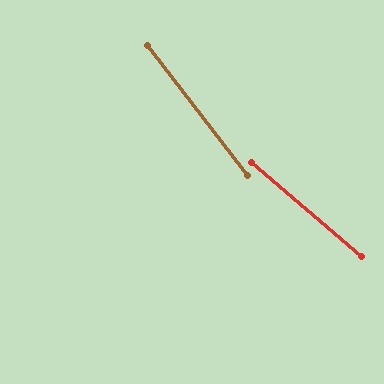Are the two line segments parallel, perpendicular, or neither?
Neither parallel nor perpendicular — they differ by about 12°.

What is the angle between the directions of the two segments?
Approximately 12 degrees.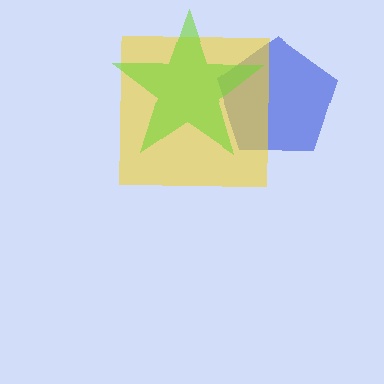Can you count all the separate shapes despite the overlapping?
Yes, there are 3 separate shapes.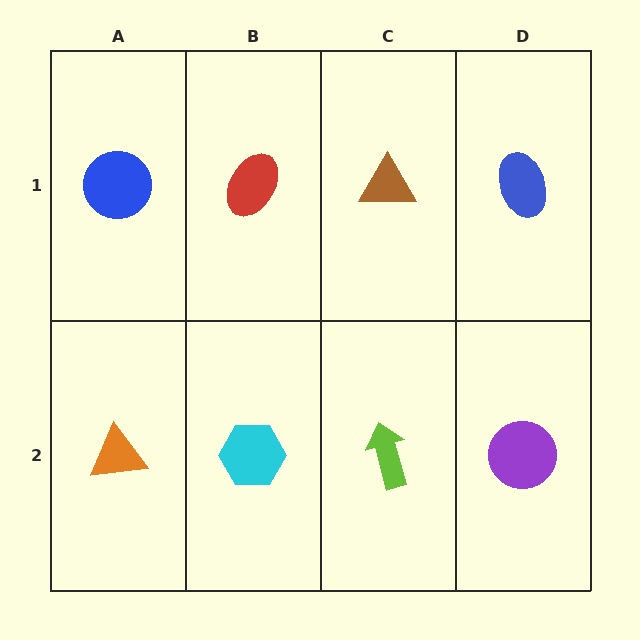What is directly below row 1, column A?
An orange triangle.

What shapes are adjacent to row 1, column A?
An orange triangle (row 2, column A), a red ellipse (row 1, column B).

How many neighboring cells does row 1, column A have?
2.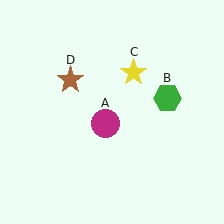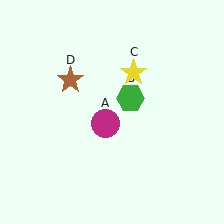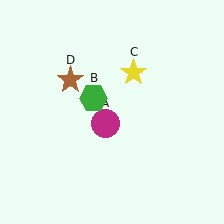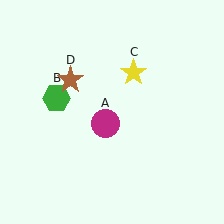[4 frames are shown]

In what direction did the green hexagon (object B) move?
The green hexagon (object B) moved left.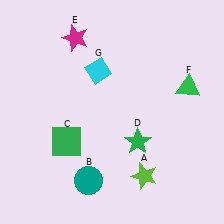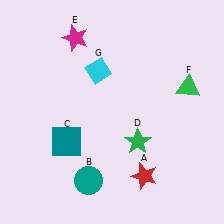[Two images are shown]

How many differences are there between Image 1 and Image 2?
There are 2 differences between the two images.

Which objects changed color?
A changed from lime to red. C changed from green to teal.